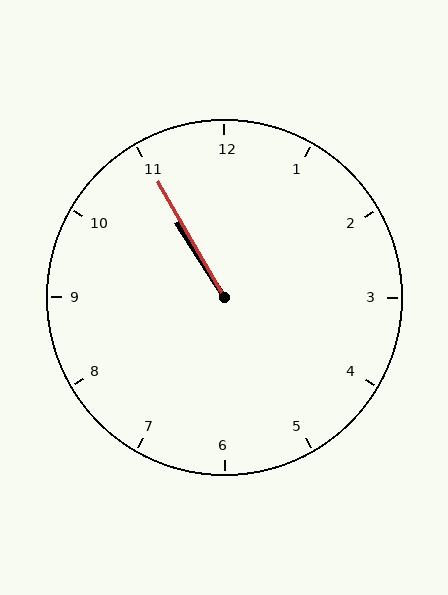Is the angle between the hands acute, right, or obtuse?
It is acute.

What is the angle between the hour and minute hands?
Approximately 2 degrees.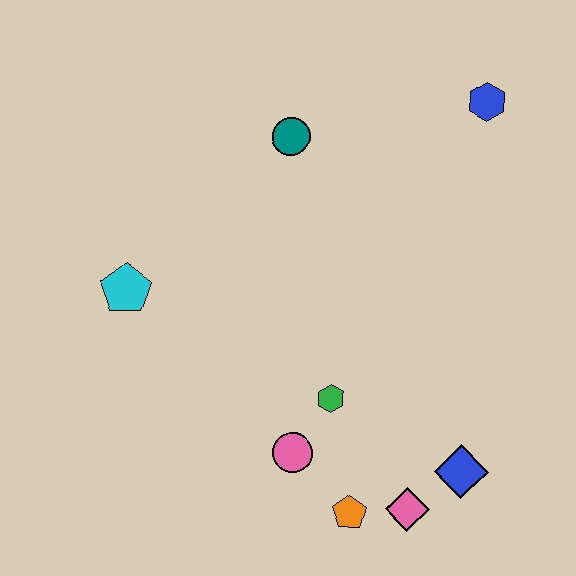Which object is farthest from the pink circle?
The blue hexagon is farthest from the pink circle.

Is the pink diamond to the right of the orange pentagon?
Yes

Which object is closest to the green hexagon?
The pink circle is closest to the green hexagon.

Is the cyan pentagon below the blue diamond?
No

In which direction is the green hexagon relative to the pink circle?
The green hexagon is above the pink circle.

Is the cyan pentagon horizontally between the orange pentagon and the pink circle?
No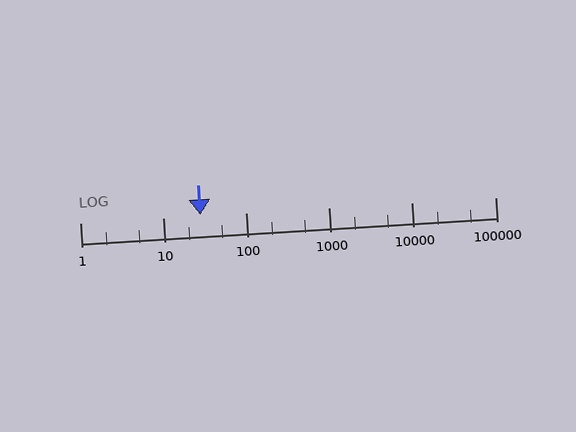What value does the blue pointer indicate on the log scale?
The pointer indicates approximately 28.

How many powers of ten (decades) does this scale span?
The scale spans 5 decades, from 1 to 100000.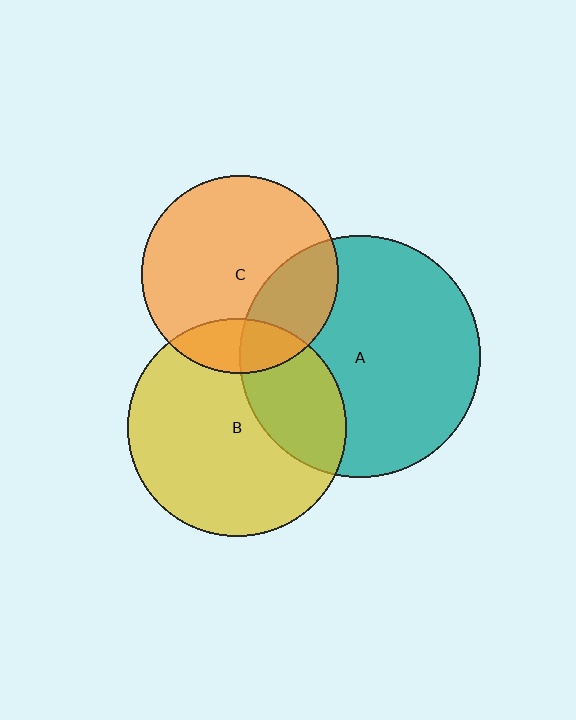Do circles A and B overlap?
Yes.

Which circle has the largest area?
Circle A (teal).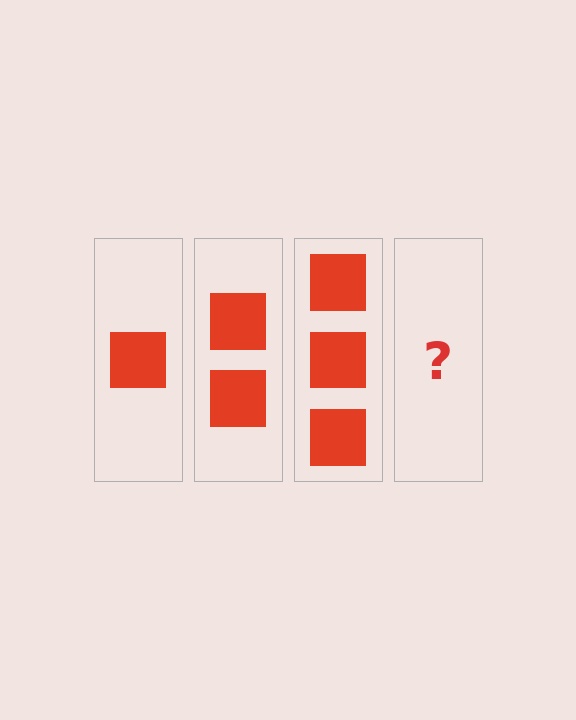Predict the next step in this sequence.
The next step is 4 squares.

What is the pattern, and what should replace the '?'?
The pattern is that each step adds one more square. The '?' should be 4 squares.